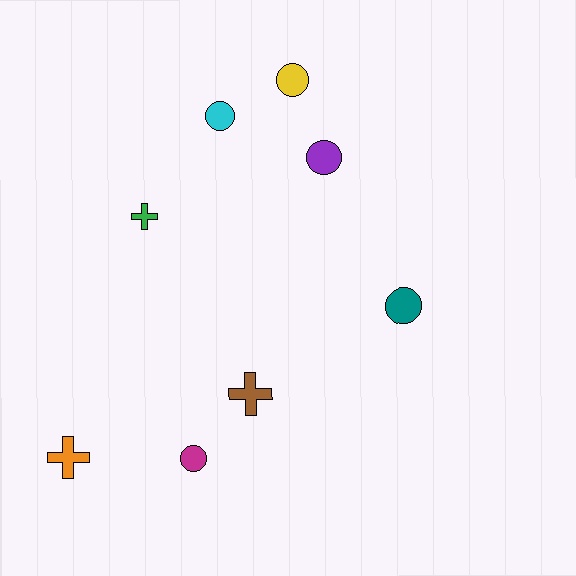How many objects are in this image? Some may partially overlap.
There are 8 objects.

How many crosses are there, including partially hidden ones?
There are 3 crosses.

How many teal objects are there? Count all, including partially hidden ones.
There is 1 teal object.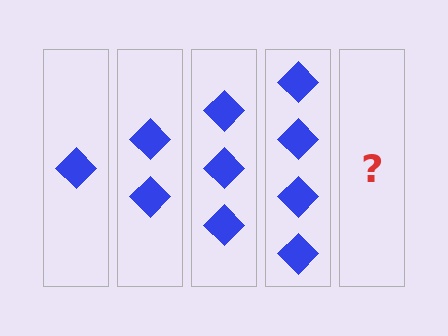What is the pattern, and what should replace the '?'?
The pattern is that each step adds one more diamond. The '?' should be 5 diamonds.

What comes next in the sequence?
The next element should be 5 diamonds.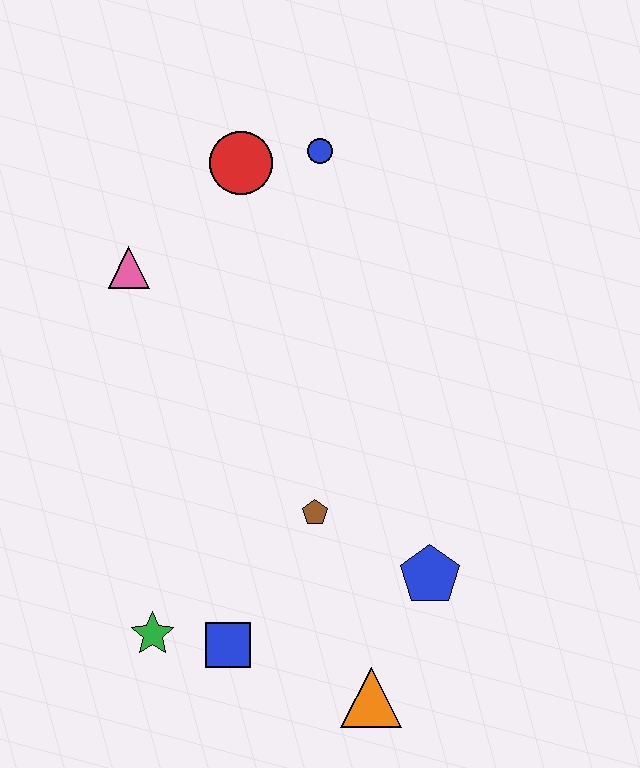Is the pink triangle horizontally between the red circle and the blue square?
No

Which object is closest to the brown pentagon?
The blue pentagon is closest to the brown pentagon.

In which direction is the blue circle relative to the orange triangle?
The blue circle is above the orange triangle.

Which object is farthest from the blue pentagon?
The red circle is farthest from the blue pentagon.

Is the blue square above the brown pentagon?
No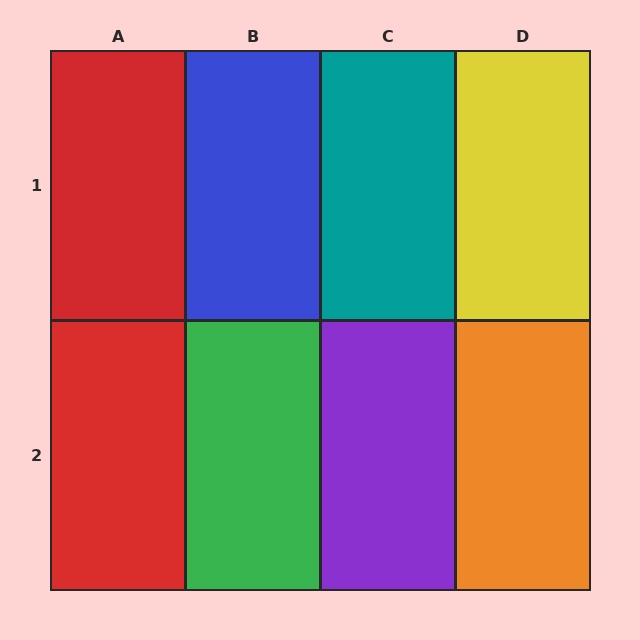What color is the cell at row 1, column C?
Teal.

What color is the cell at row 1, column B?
Blue.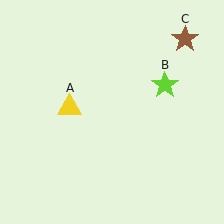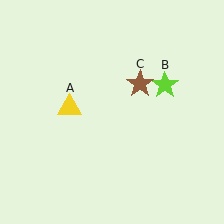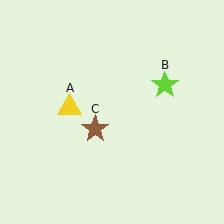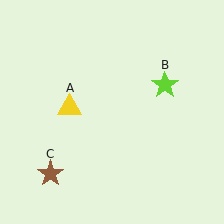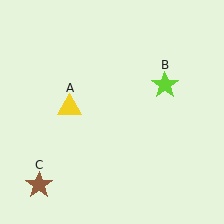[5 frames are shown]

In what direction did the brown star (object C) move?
The brown star (object C) moved down and to the left.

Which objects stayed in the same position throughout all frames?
Yellow triangle (object A) and lime star (object B) remained stationary.